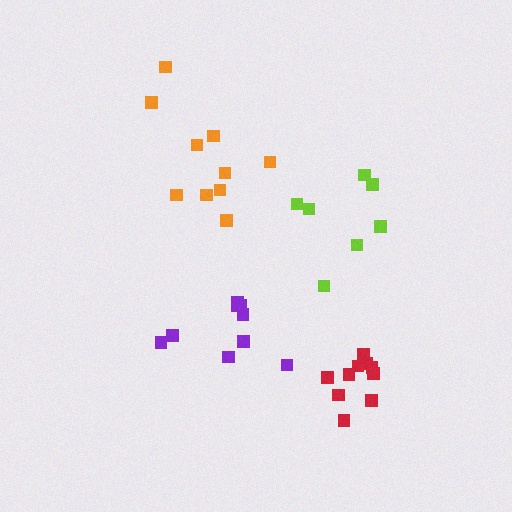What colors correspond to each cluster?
The clusters are colored: orange, purple, red, lime.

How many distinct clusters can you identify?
There are 4 distinct clusters.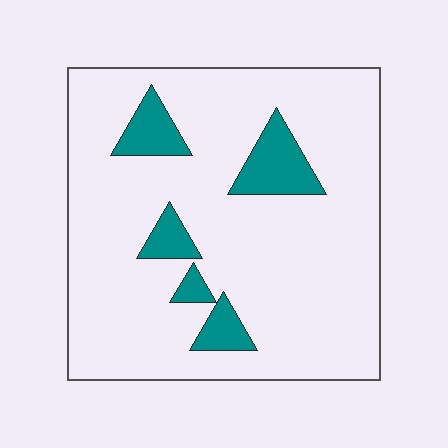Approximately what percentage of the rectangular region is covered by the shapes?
Approximately 15%.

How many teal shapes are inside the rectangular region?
5.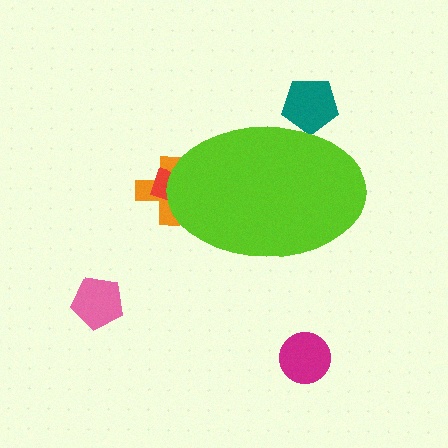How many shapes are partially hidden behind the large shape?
3 shapes are partially hidden.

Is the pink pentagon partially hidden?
No, the pink pentagon is fully visible.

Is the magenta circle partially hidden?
No, the magenta circle is fully visible.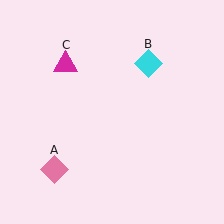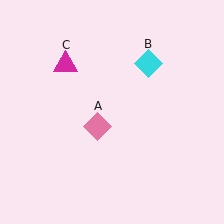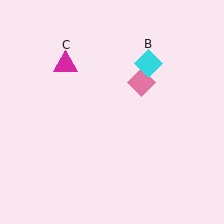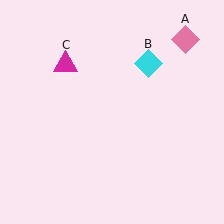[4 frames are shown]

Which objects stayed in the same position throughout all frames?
Cyan diamond (object B) and magenta triangle (object C) remained stationary.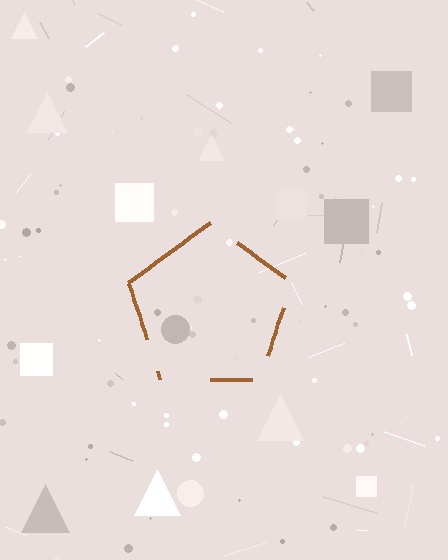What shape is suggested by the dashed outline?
The dashed outline suggests a pentagon.